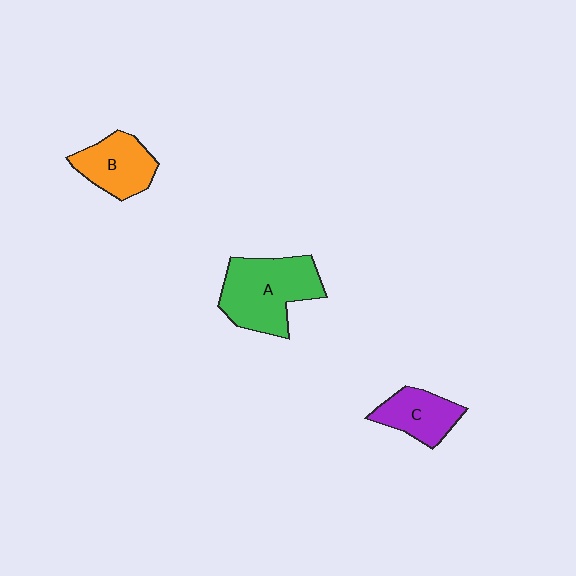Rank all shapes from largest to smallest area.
From largest to smallest: A (green), B (orange), C (purple).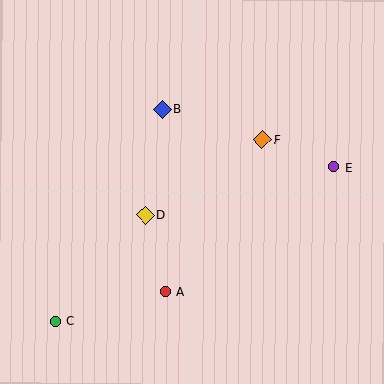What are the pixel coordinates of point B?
Point B is at (162, 109).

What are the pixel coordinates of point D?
Point D is at (145, 215).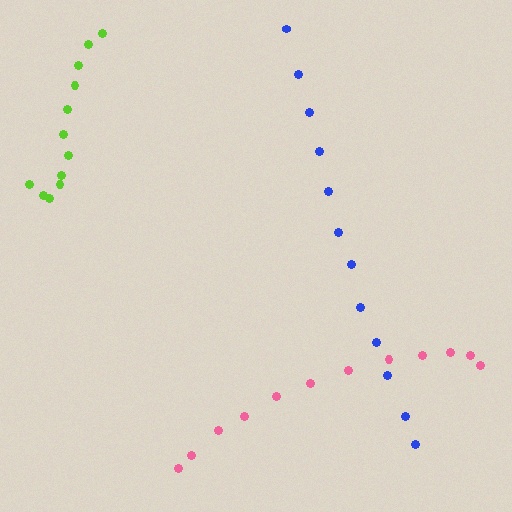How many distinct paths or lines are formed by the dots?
There are 3 distinct paths.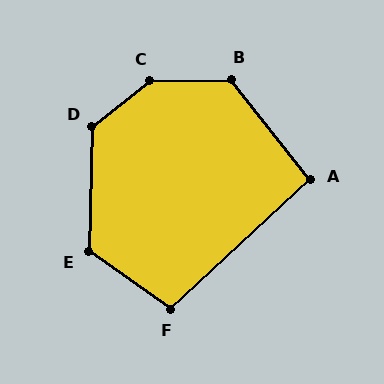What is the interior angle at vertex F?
Approximately 102 degrees (obtuse).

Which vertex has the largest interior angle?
C, at approximately 142 degrees.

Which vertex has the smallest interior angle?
A, at approximately 95 degrees.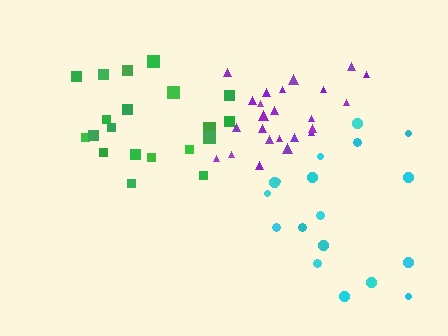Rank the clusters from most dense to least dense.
purple, green, cyan.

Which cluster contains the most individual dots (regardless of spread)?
Purple (24).